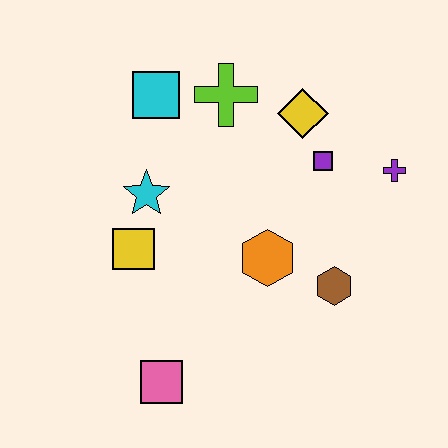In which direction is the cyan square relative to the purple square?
The cyan square is to the left of the purple square.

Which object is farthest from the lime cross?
The pink square is farthest from the lime cross.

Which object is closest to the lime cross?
The cyan square is closest to the lime cross.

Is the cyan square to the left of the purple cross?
Yes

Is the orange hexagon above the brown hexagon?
Yes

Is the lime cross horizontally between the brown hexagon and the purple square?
No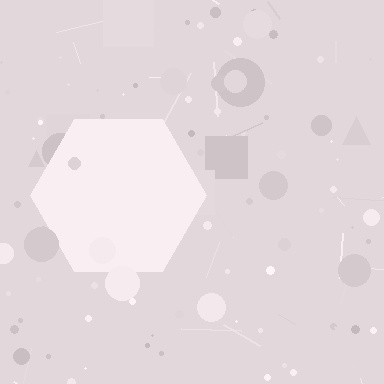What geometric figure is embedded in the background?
A hexagon is embedded in the background.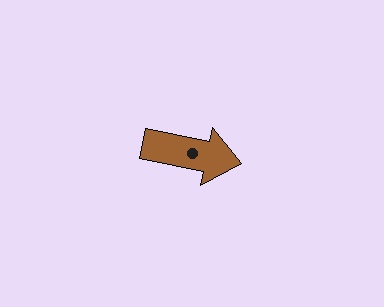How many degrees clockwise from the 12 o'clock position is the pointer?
Approximately 102 degrees.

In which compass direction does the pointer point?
East.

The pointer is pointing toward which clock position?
Roughly 3 o'clock.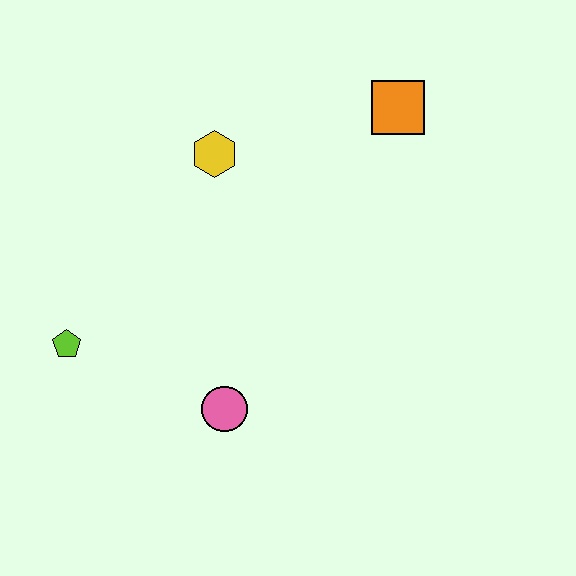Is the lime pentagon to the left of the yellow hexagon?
Yes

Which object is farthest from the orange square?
The lime pentagon is farthest from the orange square.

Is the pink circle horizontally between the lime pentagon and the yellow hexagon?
No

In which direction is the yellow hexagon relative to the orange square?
The yellow hexagon is to the left of the orange square.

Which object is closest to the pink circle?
The lime pentagon is closest to the pink circle.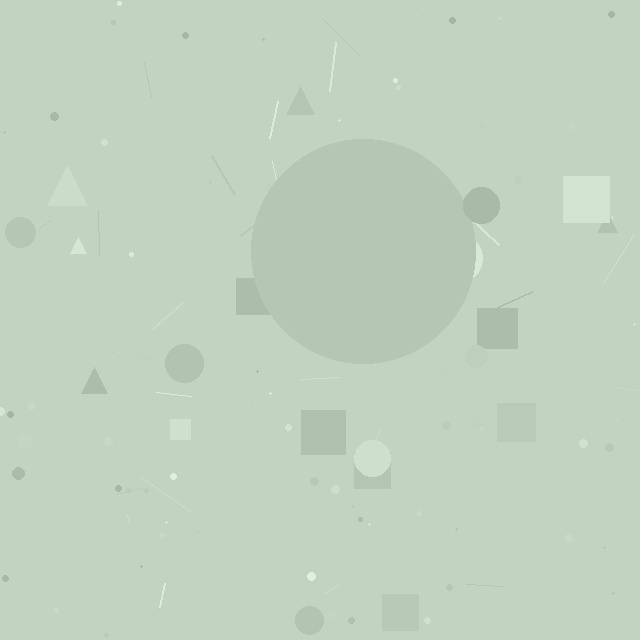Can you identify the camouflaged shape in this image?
The camouflaged shape is a circle.